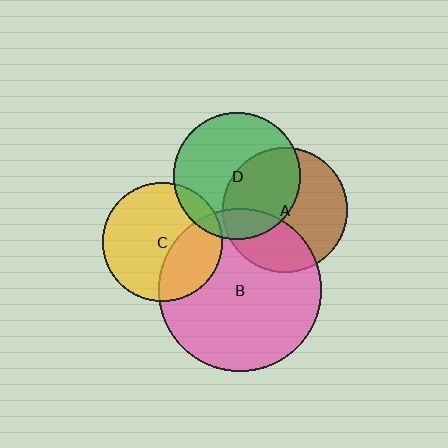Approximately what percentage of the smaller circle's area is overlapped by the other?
Approximately 15%.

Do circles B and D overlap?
Yes.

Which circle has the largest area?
Circle B (pink).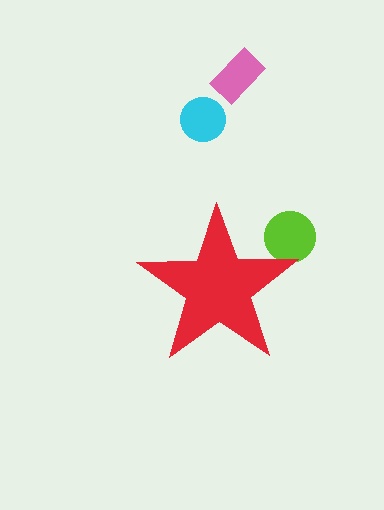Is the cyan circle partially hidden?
No, the cyan circle is fully visible.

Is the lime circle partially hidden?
Yes, the lime circle is partially hidden behind the red star.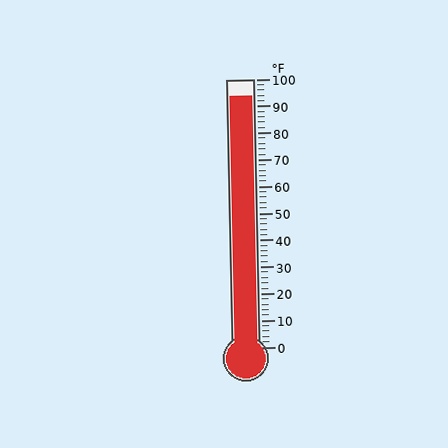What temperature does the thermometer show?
The thermometer shows approximately 94°F.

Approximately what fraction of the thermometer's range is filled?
The thermometer is filled to approximately 95% of its range.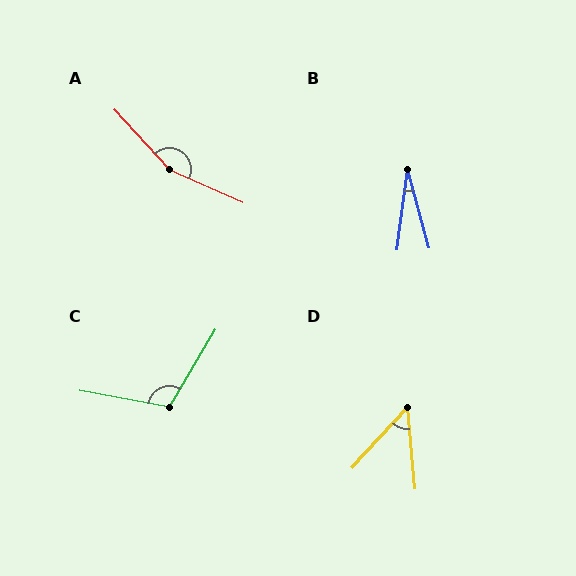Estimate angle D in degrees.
Approximately 48 degrees.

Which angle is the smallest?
B, at approximately 23 degrees.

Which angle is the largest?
A, at approximately 156 degrees.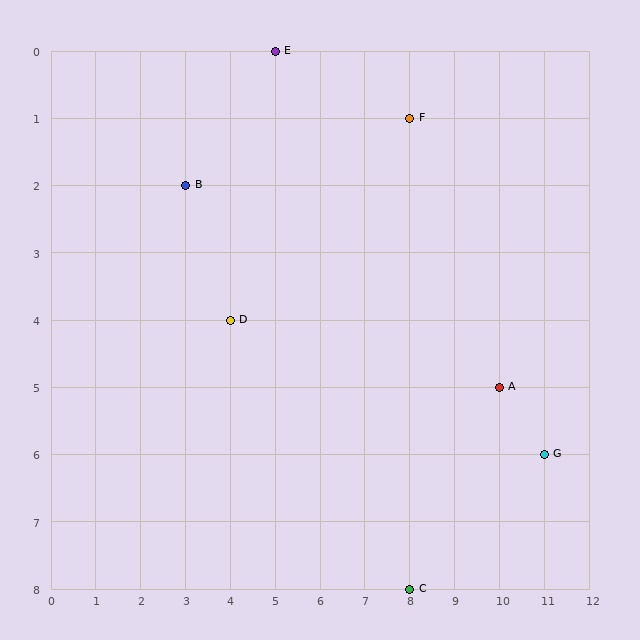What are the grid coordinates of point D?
Point D is at grid coordinates (4, 4).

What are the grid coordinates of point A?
Point A is at grid coordinates (10, 5).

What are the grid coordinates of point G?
Point G is at grid coordinates (11, 6).